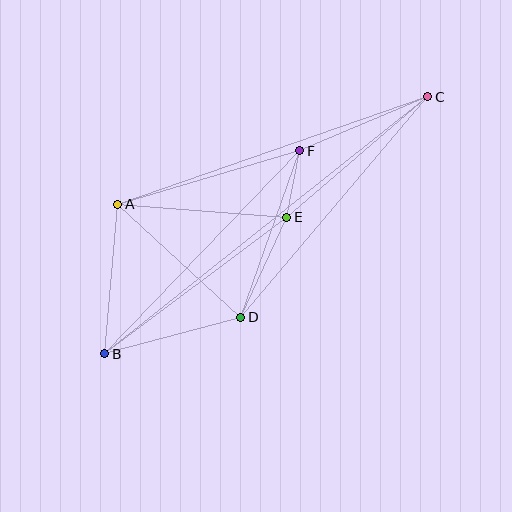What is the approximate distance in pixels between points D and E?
The distance between D and E is approximately 110 pixels.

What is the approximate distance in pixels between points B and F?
The distance between B and F is approximately 281 pixels.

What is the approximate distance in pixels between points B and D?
The distance between B and D is approximately 141 pixels.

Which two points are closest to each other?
Points E and F are closest to each other.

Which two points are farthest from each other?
Points B and C are farthest from each other.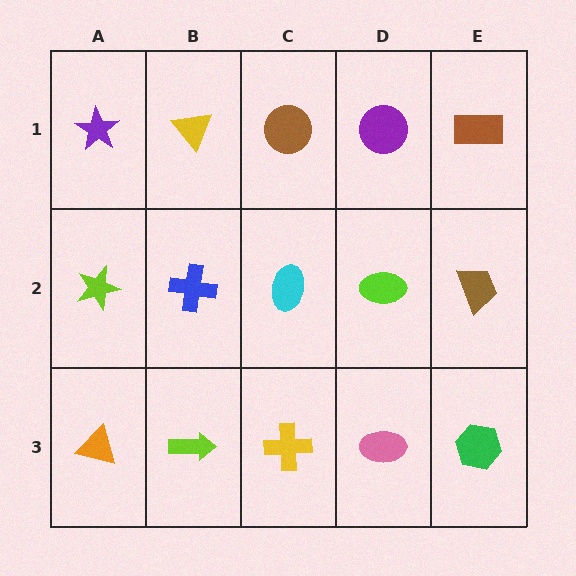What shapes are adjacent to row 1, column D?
A lime ellipse (row 2, column D), a brown circle (row 1, column C), a brown rectangle (row 1, column E).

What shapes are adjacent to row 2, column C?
A brown circle (row 1, column C), a yellow cross (row 3, column C), a blue cross (row 2, column B), a lime ellipse (row 2, column D).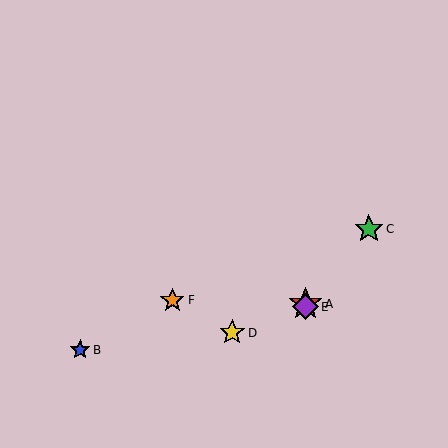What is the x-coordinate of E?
Object E is at x≈306.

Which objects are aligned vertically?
Objects A, E are aligned vertically.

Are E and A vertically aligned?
Yes, both are at x≈306.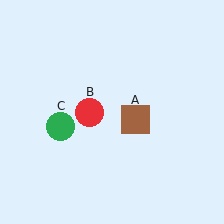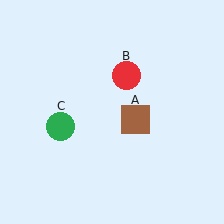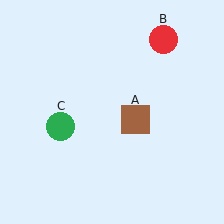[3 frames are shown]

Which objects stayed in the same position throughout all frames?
Brown square (object A) and green circle (object C) remained stationary.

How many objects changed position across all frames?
1 object changed position: red circle (object B).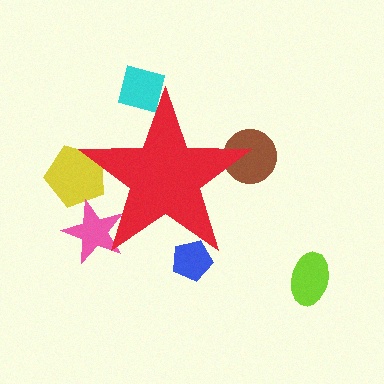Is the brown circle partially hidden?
Yes, the brown circle is partially hidden behind the red star.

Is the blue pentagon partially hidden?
Yes, the blue pentagon is partially hidden behind the red star.